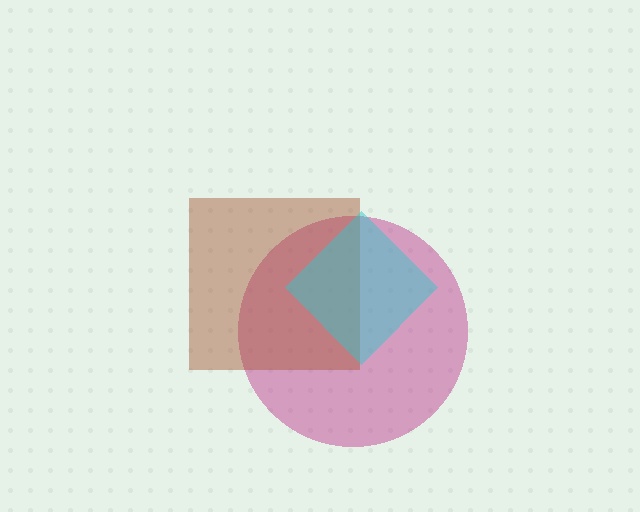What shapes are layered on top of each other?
The layered shapes are: a magenta circle, a brown square, a cyan diamond.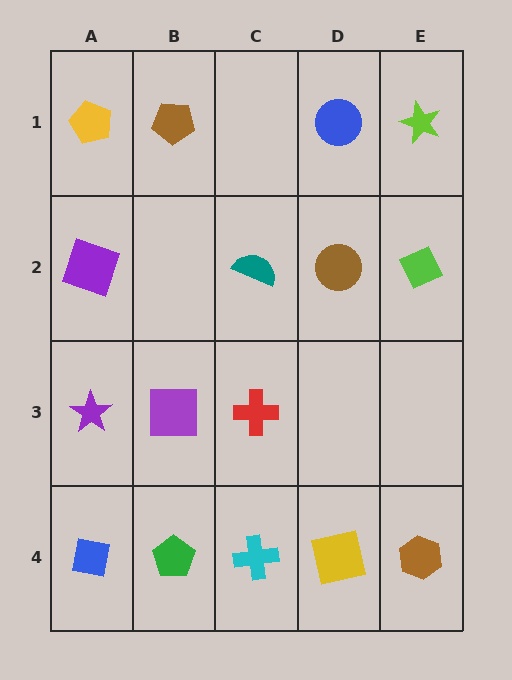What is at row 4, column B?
A green pentagon.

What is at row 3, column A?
A purple star.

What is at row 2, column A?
A purple square.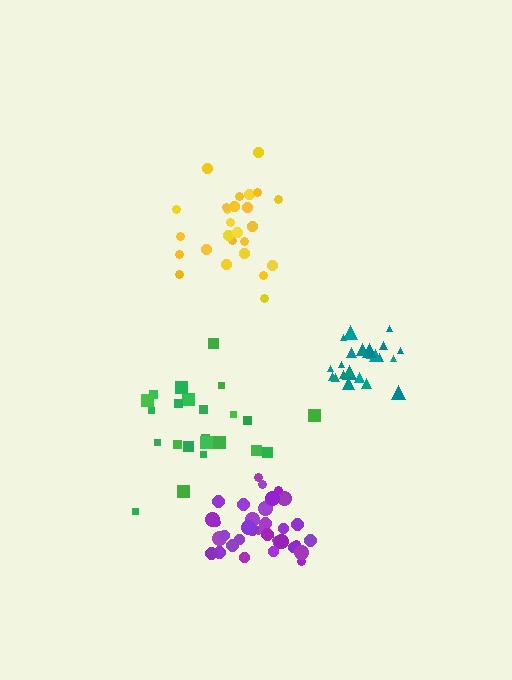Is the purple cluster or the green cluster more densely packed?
Purple.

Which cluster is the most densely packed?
Purple.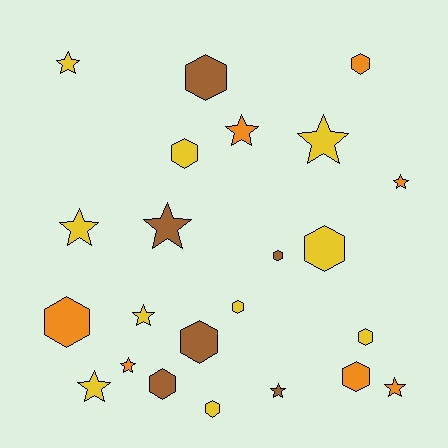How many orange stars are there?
There are 4 orange stars.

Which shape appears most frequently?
Hexagon, with 12 objects.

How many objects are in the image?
There are 23 objects.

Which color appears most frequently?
Yellow, with 10 objects.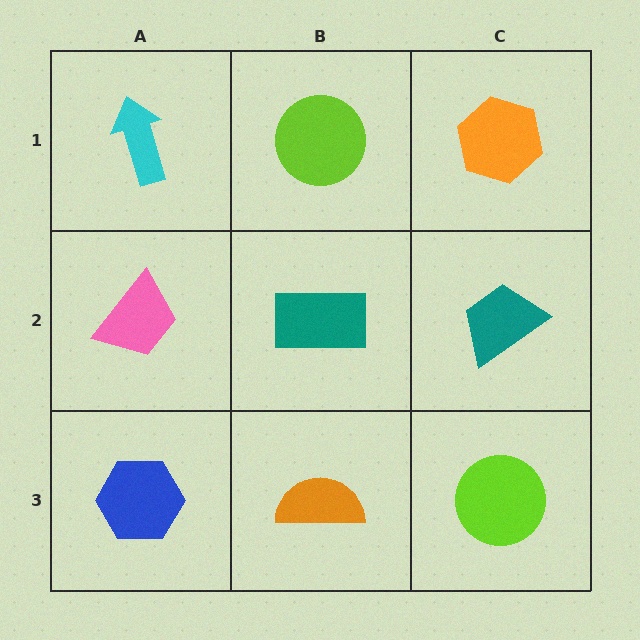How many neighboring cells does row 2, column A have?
3.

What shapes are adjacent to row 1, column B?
A teal rectangle (row 2, column B), a cyan arrow (row 1, column A), an orange hexagon (row 1, column C).